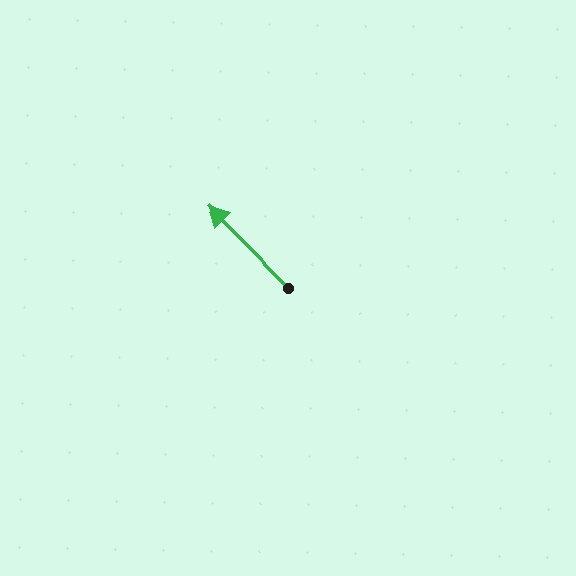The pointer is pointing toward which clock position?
Roughly 10 o'clock.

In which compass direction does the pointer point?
Northwest.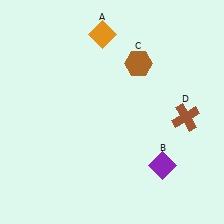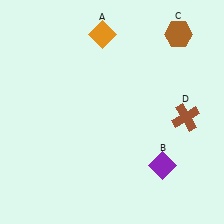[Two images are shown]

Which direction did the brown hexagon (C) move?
The brown hexagon (C) moved right.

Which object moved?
The brown hexagon (C) moved right.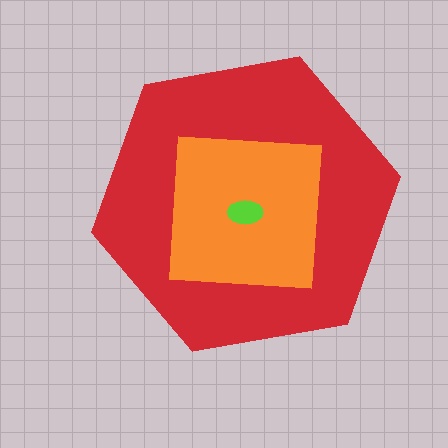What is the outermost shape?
The red hexagon.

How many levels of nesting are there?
3.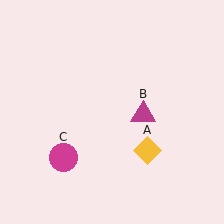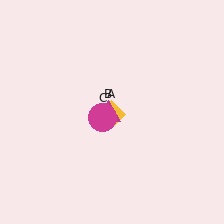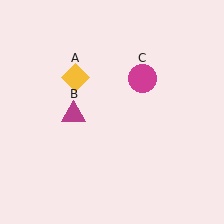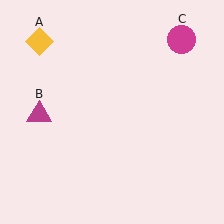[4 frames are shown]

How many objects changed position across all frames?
3 objects changed position: yellow diamond (object A), magenta triangle (object B), magenta circle (object C).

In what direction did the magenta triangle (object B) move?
The magenta triangle (object B) moved left.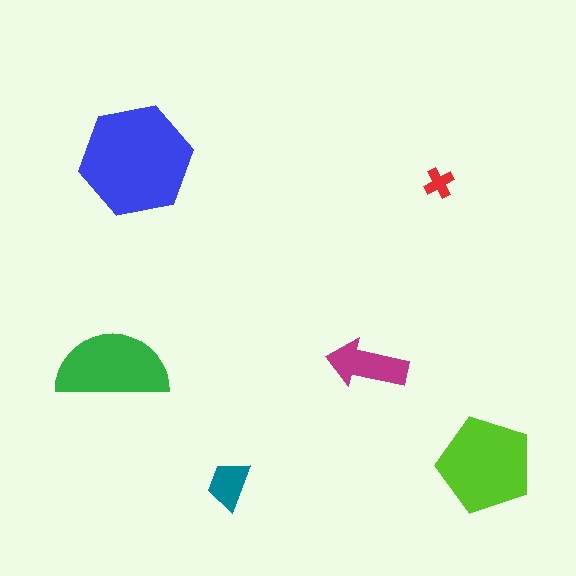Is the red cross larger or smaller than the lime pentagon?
Smaller.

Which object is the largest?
The blue hexagon.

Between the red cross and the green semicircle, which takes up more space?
The green semicircle.